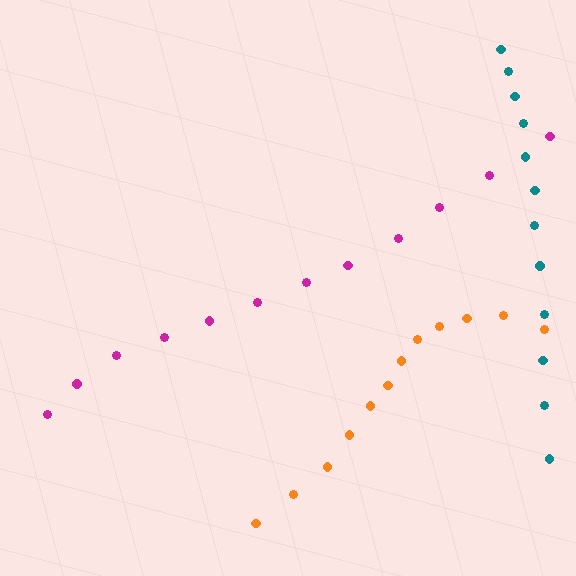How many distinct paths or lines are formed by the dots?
There are 3 distinct paths.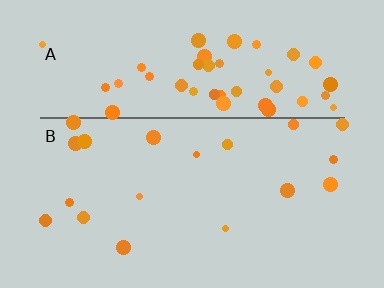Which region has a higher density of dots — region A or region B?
A (the top).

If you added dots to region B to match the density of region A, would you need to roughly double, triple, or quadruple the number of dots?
Approximately triple.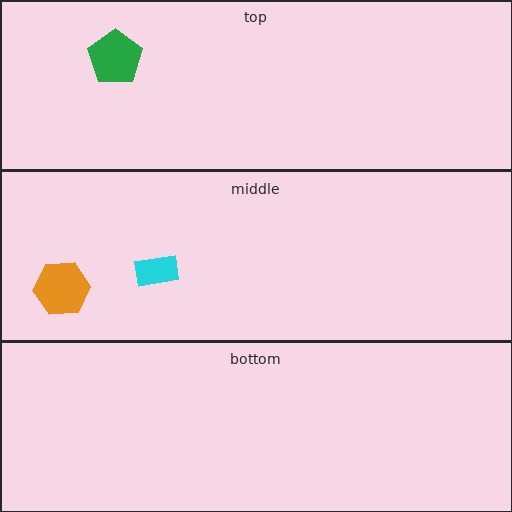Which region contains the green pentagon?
The top region.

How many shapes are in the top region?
1.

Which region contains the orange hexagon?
The middle region.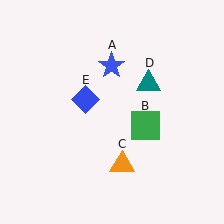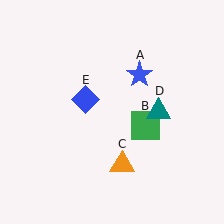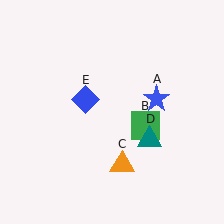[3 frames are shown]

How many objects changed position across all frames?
2 objects changed position: blue star (object A), teal triangle (object D).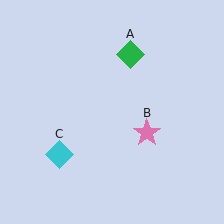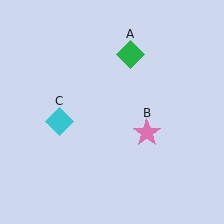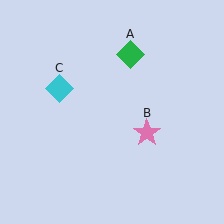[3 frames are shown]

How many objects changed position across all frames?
1 object changed position: cyan diamond (object C).